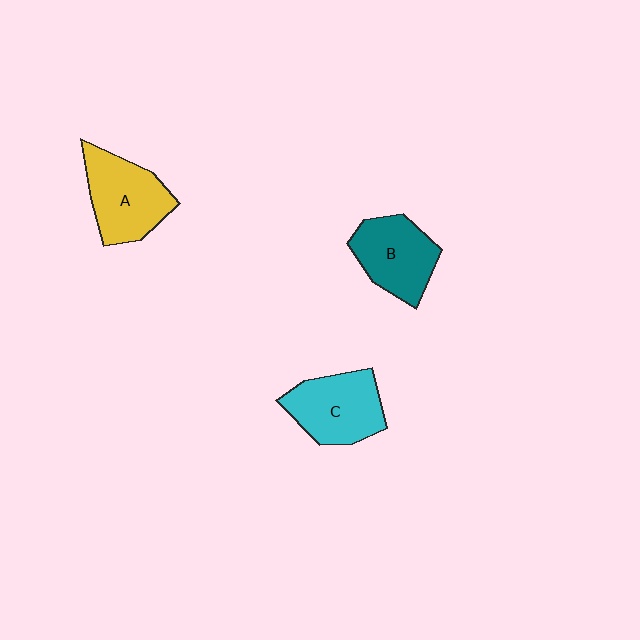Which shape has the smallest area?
Shape B (teal).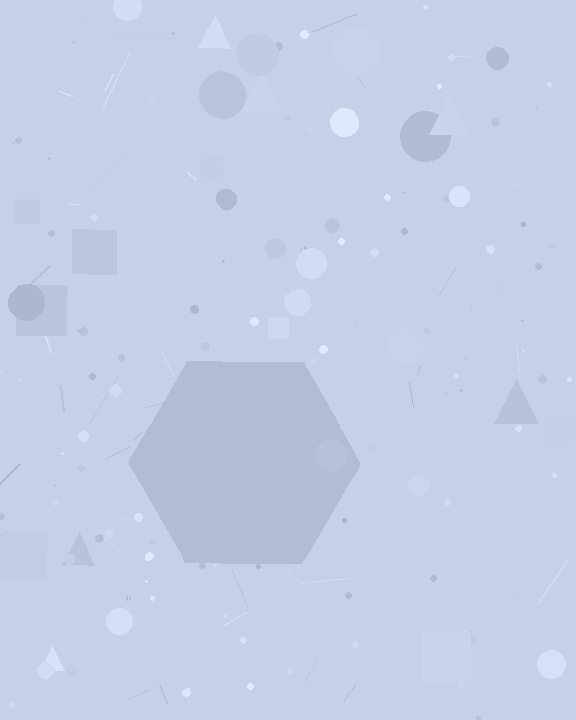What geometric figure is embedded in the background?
A hexagon is embedded in the background.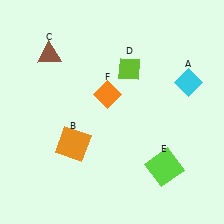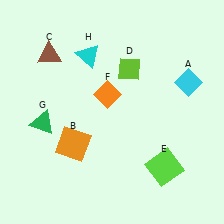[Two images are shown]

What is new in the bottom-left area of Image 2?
A green triangle (G) was added in the bottom-left area of Image 2.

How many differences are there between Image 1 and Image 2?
There are 2 differences between the two images.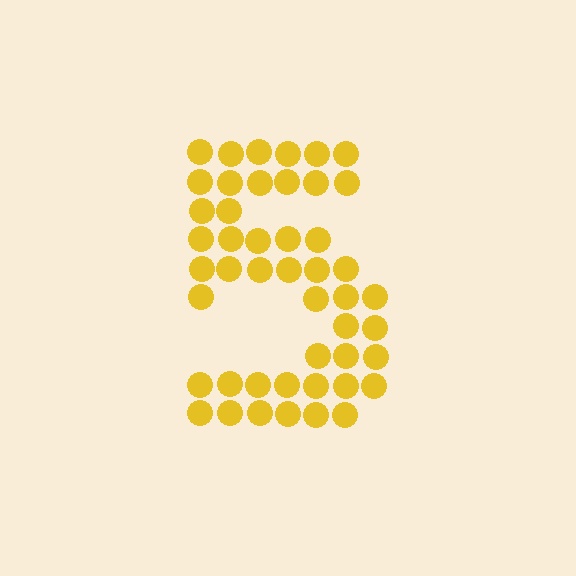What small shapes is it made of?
It is made of small circles.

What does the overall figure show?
The overall figure shows the digit 5.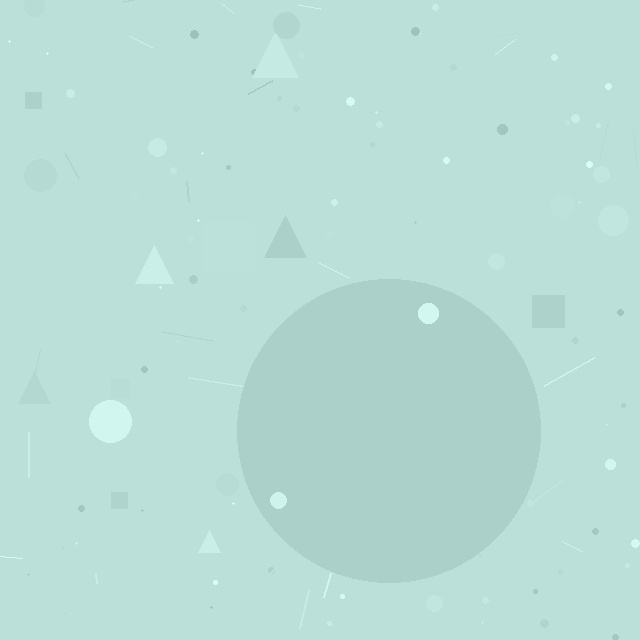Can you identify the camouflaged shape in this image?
The camouflaged shape is a circle.